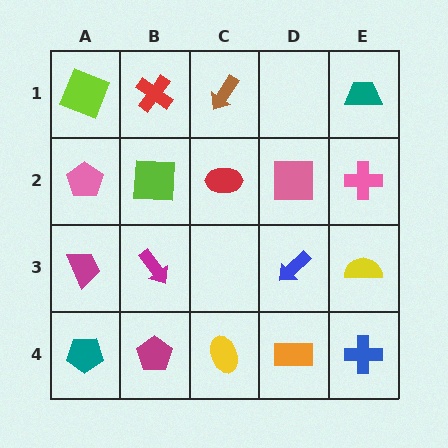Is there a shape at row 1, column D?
No, that cell is empty.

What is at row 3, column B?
A magenta arrow.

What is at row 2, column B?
A lime square.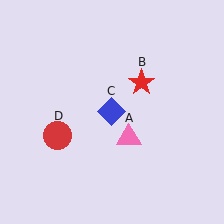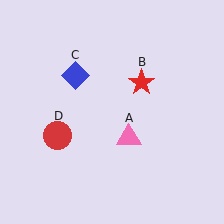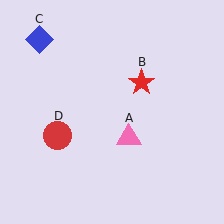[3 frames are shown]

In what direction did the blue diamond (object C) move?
The blue diamond (object C) moved up and to the left.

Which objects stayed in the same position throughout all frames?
Pink triangle (object A) and red star (object B) and red circle (object D) remained stationary.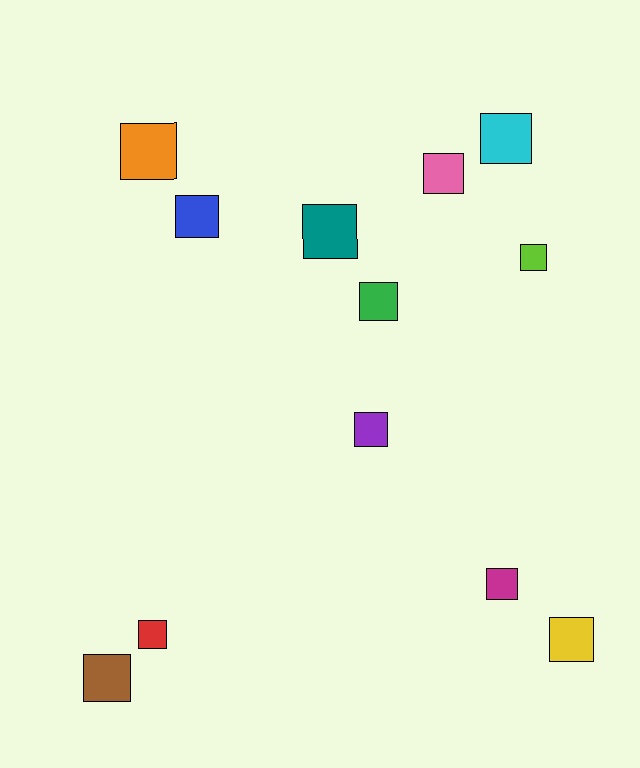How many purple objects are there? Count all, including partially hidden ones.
There is 1 purple object.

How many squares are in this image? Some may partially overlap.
There are 12 squares.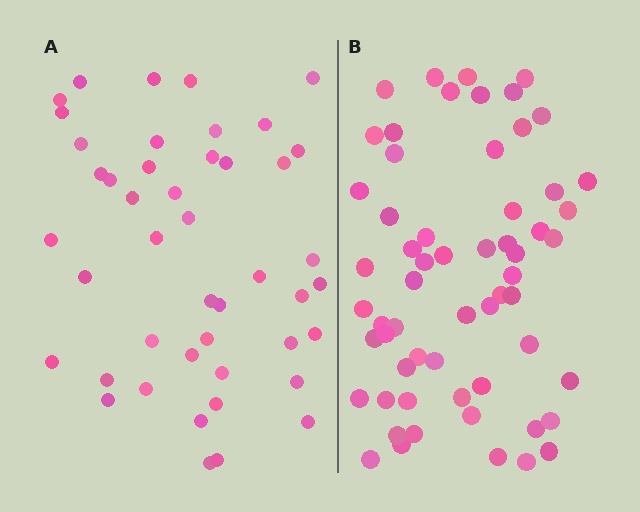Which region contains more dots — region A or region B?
Region B (the right region) has more dots.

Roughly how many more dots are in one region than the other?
Region B has approximately 15 more dots than region A.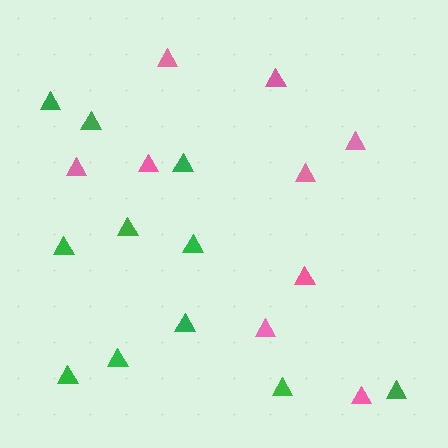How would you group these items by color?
There are 2 groups: one group of pink triangles (9) and one group of green triangles (11).